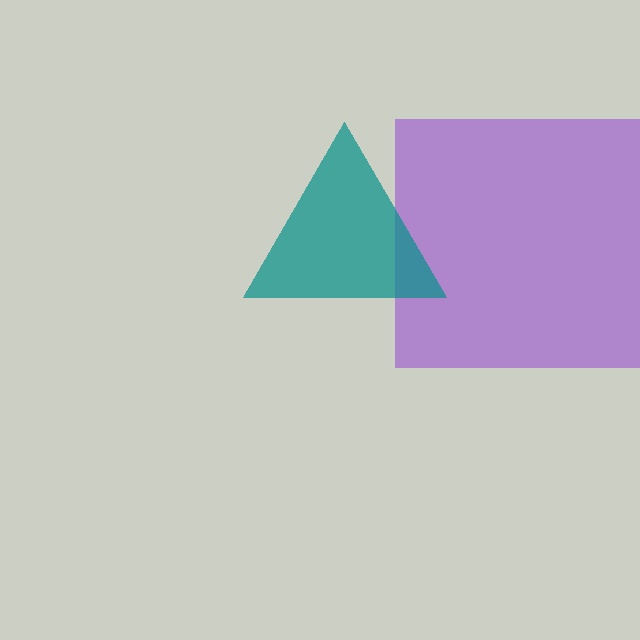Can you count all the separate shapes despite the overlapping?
Yes, there are 2 separate shapes.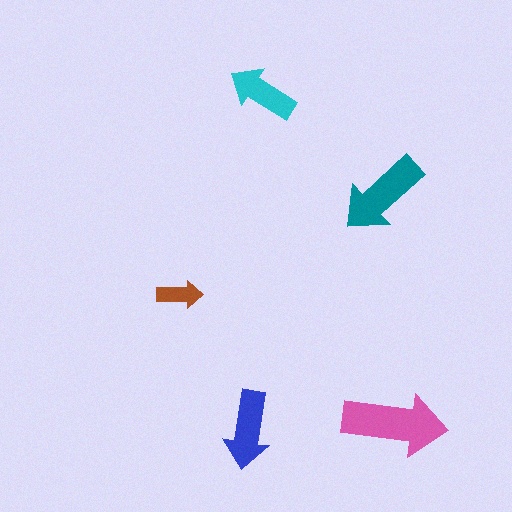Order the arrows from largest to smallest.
the pink one, the teal one, the blue one, the cyan one, the brown one.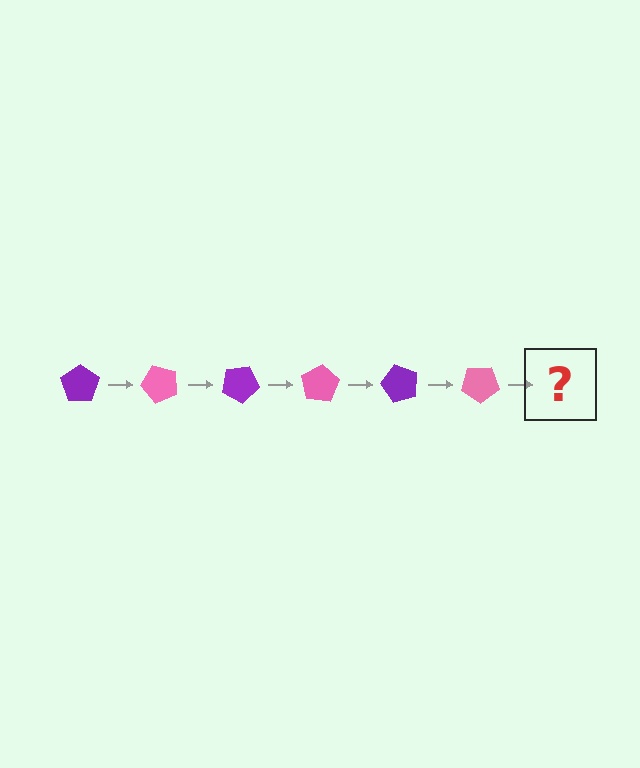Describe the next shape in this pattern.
It should be a purple pentagon, rotated 300 degrees from the start.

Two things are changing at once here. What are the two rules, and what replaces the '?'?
The two rules are that it rotates 50 degrees each step and the color cycles through purple and pink. The '?' should be a purple pentagon, rotated 300 degrees from the start.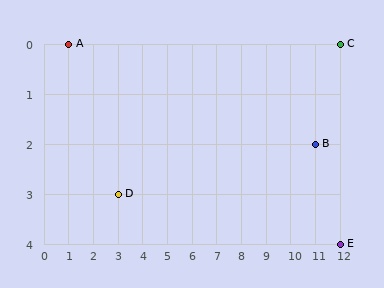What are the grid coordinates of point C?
Point C is at grid coordinates (12, 0).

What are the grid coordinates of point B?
Point B is at grid coordinates (11, 2).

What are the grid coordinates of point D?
Point D is at grid coordinates (3, 3).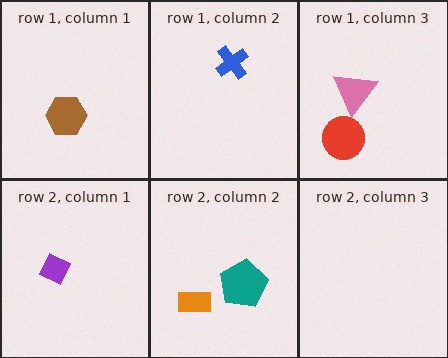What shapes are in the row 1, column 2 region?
The blue cross.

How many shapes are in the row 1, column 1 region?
1.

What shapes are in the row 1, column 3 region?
The red circle, the pink triangle.